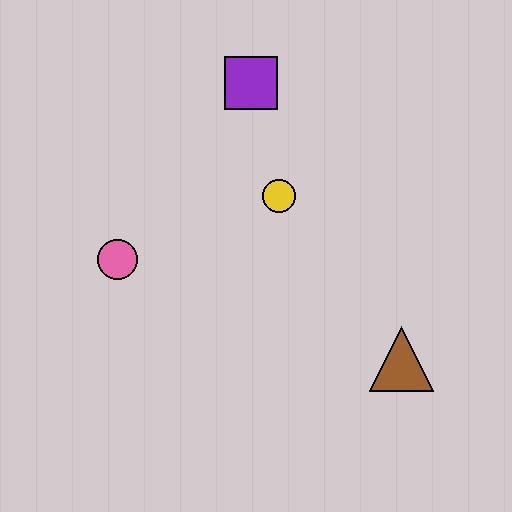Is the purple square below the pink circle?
No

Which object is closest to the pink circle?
The yellow circle is closest to the pink circle.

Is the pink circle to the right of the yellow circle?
No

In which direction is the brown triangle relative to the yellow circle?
The brown triangle is below the yellow circle.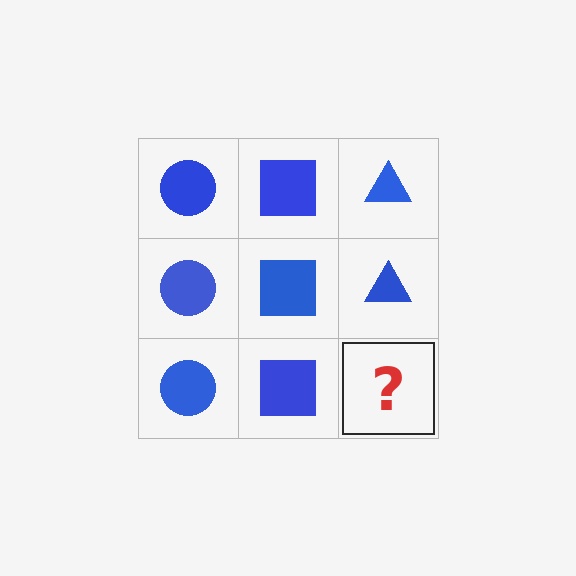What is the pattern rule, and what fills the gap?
The rule is that each column has a consistent shape. The gap should be filled with a blue triangle.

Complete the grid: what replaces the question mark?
The question mark should be replaced with a blue triangle.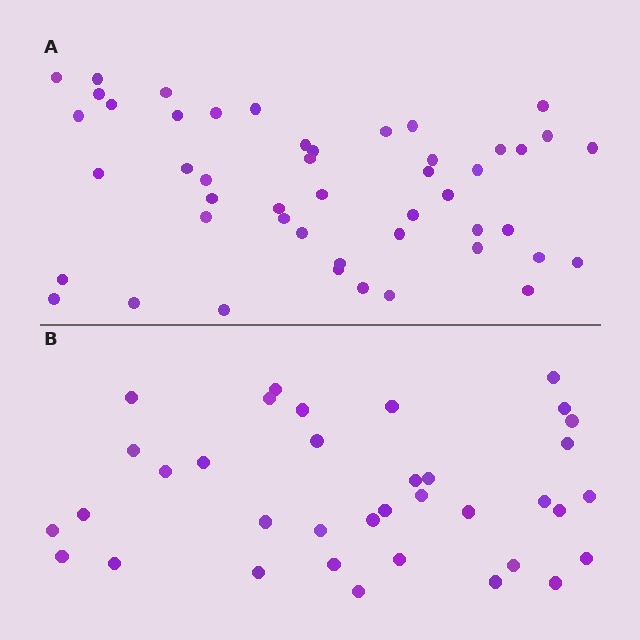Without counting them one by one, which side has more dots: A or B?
Region A (the top region) has more dots.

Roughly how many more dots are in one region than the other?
Region A has roughly 12 or so more dots than region B.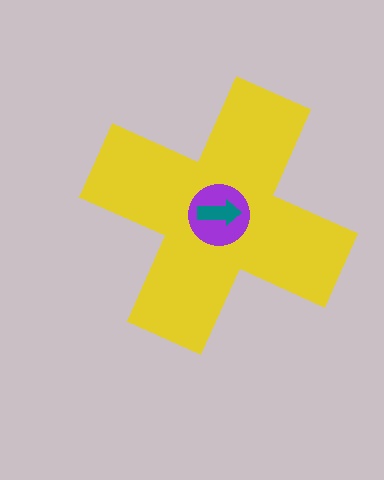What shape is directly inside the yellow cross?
The purple circle.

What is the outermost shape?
The yellow cross.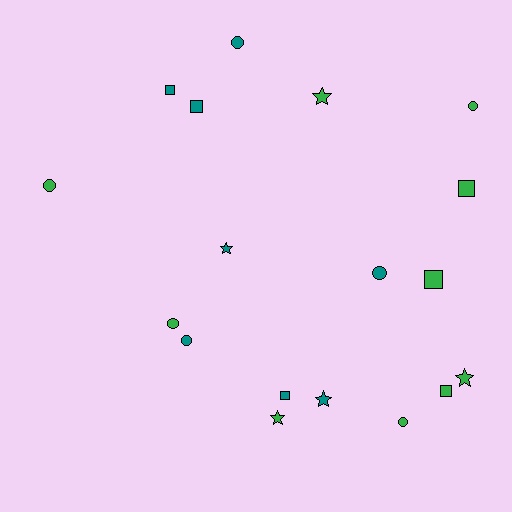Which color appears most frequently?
Green, with 10 objects.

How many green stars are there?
There are 3 green stars.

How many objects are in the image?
There are 18 objects.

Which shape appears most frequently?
Circle, with 7 objects.